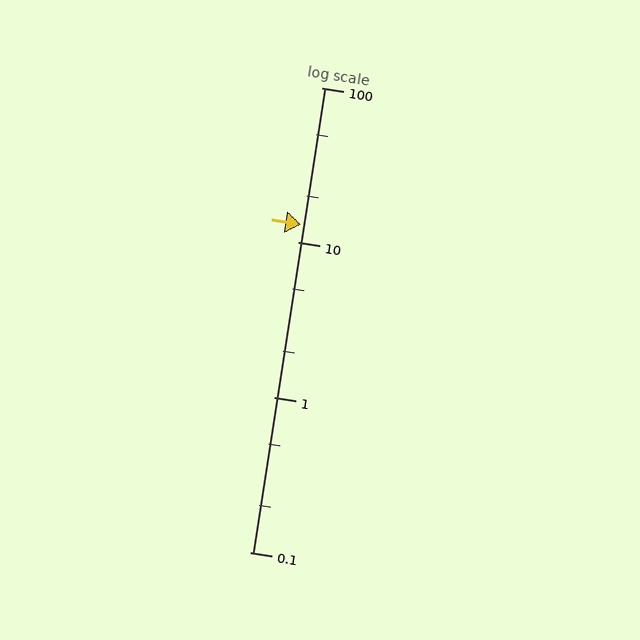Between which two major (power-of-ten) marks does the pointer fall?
The pointer is between 10 and 100.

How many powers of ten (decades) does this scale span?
The scale spans 3 decades, from 0.1 to 100.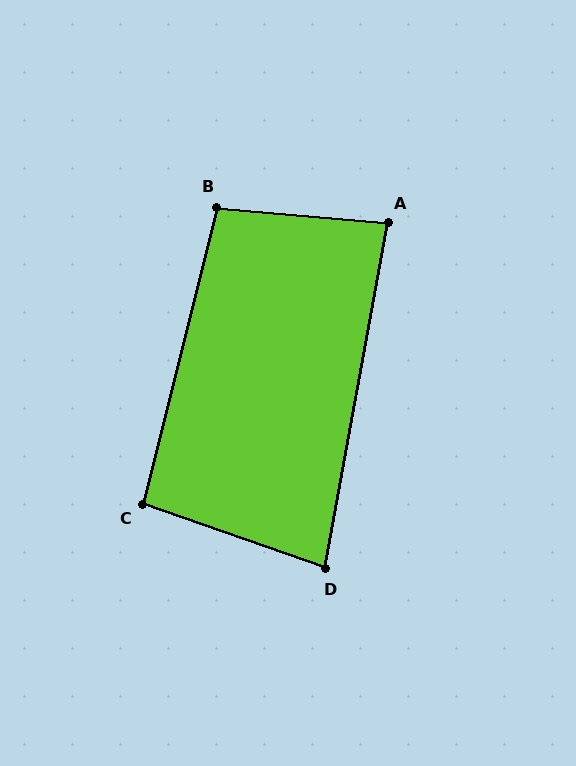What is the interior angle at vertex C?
Approximately 95 degrees (obtuse).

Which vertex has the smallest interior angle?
D, at approximately 81 degrees.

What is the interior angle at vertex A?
Approximately 85 degrees (acute).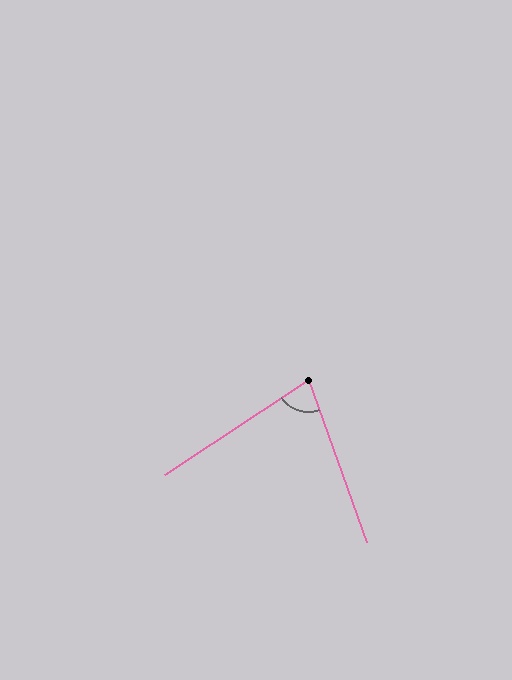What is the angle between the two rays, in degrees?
Approximately 76 degrees.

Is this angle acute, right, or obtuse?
It is acute.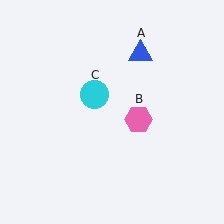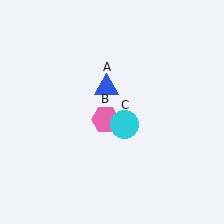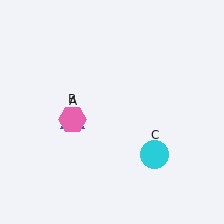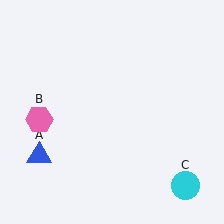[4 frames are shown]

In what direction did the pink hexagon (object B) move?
The pink hexagon (object B) moved left.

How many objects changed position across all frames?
3 objects changed position: blue triangle (object A), pink hexagon (object B), cyan circle (object C).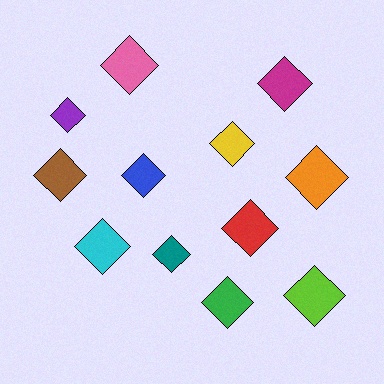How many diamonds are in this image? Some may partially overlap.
There are 12 diamonds.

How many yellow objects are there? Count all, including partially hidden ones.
There is 1 yellow object.